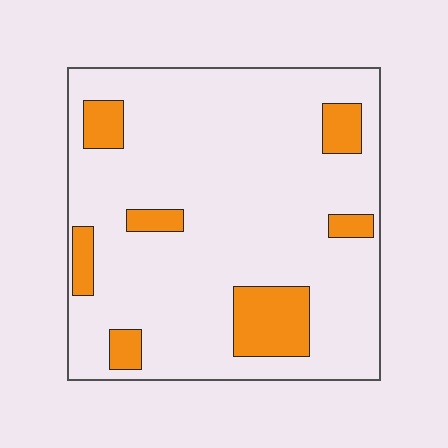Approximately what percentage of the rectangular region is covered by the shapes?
Approximately 15%.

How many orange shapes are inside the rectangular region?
7.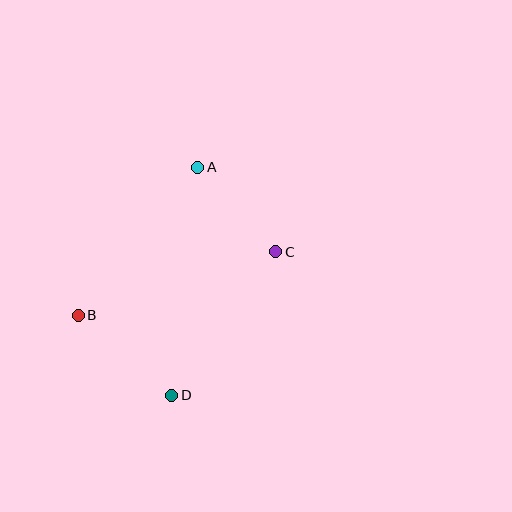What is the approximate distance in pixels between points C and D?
The distance between C and D is approximately 177 pixels.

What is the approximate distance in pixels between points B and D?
The distance between B and D is approximately 123 pixels.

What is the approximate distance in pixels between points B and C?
The distance between B and C is approximately 208 pixels.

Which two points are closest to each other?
Points A and C are closest to each other.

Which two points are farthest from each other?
Points A and D are farthest from each other.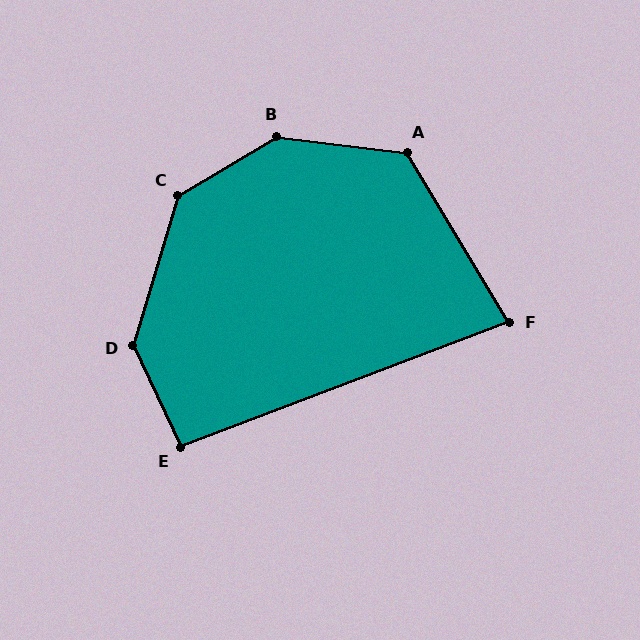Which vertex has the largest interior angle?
B, at approximately 142 degrees.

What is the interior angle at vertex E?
Approximately 94 degrees (approximately right).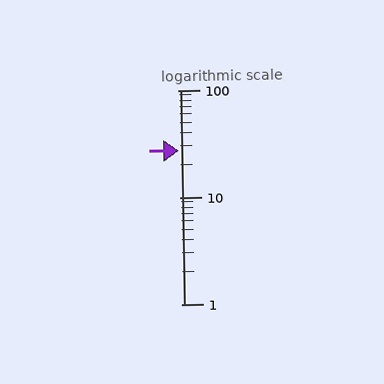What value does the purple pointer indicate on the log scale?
The pointer indicates approximately 27.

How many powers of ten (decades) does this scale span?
The scale spans 2 decades, from 1 to 100.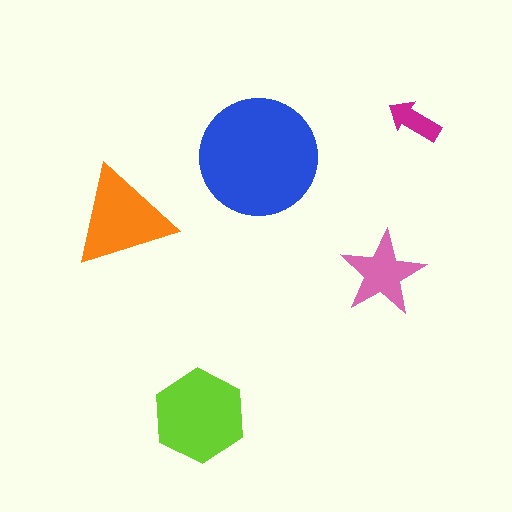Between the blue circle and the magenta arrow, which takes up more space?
The blue circle.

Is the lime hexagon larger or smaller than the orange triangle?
Larger.